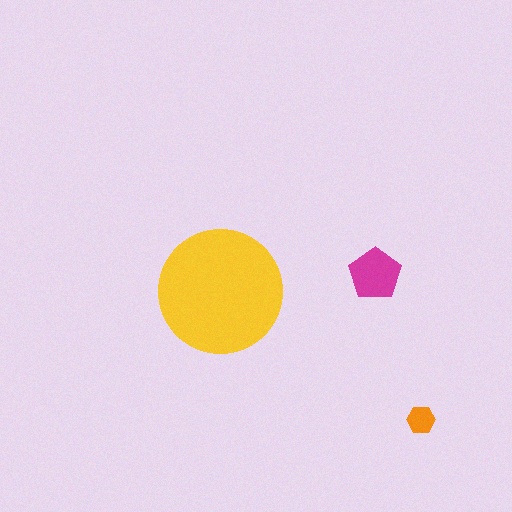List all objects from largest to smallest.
The yellow circle, the magenta pentagon, the orange hexagon.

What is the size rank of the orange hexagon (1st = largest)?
3rd.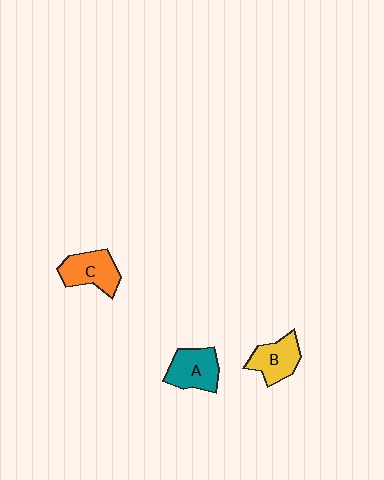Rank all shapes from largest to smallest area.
From largest to smallest: C (orange), A (teal), B (yellow).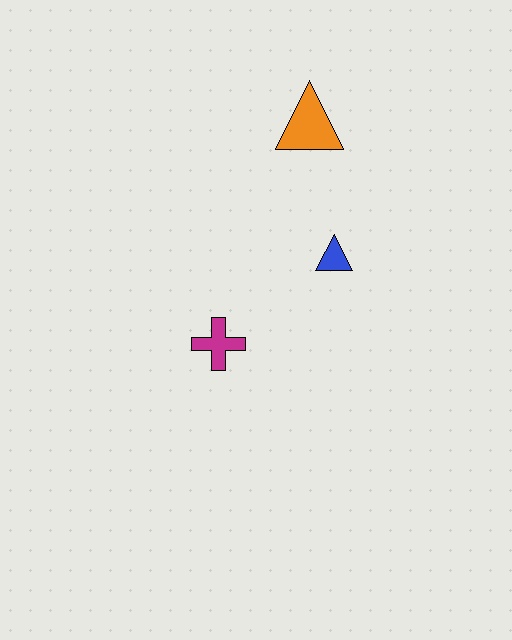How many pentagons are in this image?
There are no pentagons.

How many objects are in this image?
There are 3 objects.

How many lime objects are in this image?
There are no lime objects.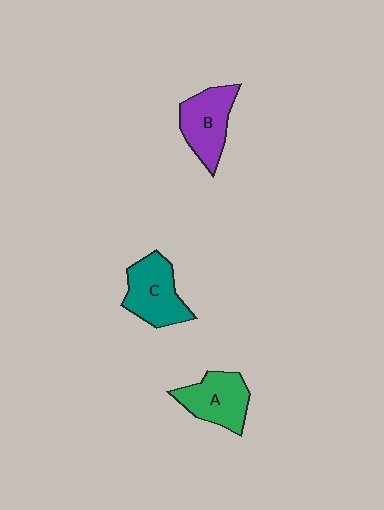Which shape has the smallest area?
Shape A (green).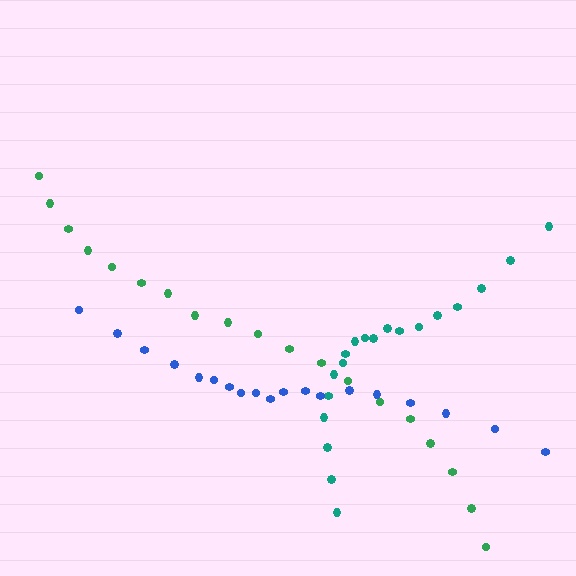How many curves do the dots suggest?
There are 3 distinct paths.